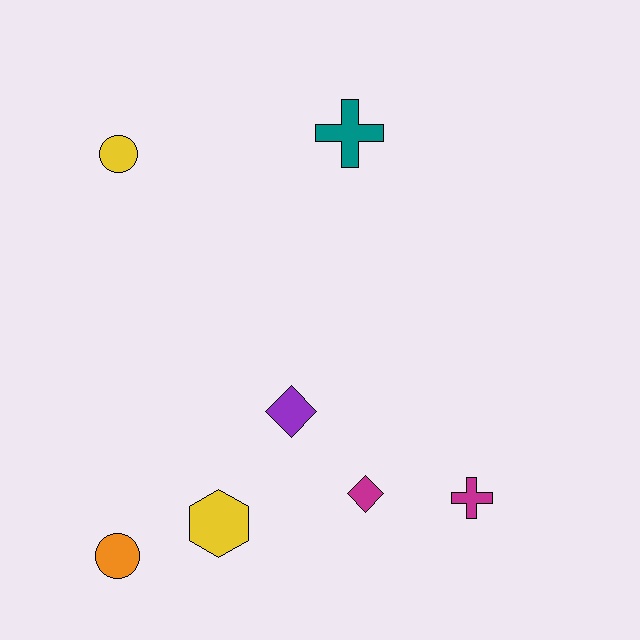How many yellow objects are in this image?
There are 2 yellow objects.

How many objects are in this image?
There are 7 objects.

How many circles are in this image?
There are 2 circles.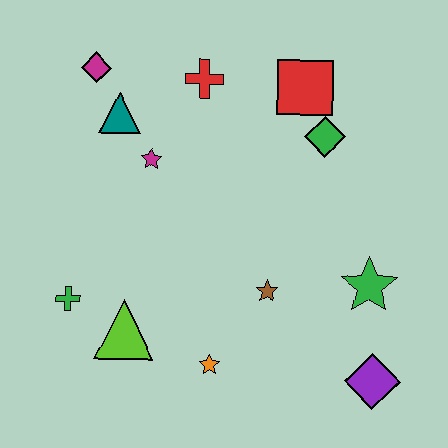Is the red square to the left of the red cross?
No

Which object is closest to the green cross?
The lime triangle is closest to the green cross.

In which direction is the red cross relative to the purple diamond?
The red cross is above the purple diamond.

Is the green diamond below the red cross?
Yes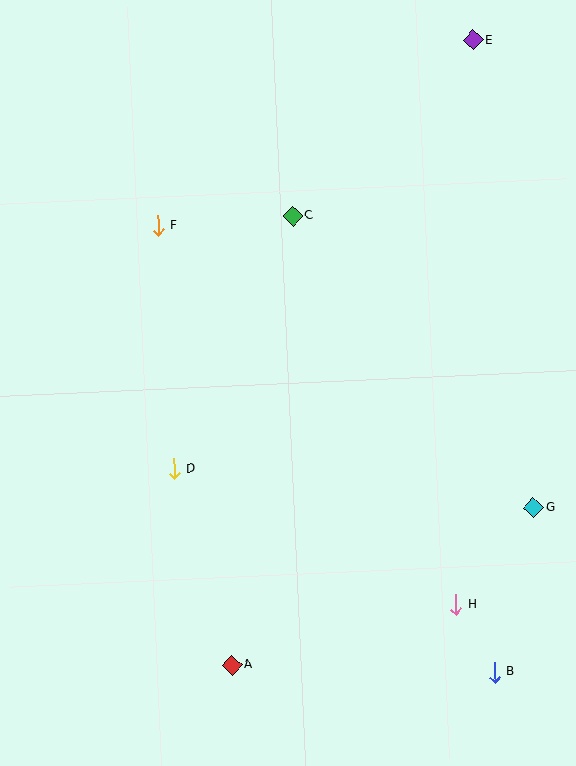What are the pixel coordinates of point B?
Point B is at (494, 673).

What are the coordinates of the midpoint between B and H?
The midpoint between B and H is at (475, 638).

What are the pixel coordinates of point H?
Point H is at (456, 604).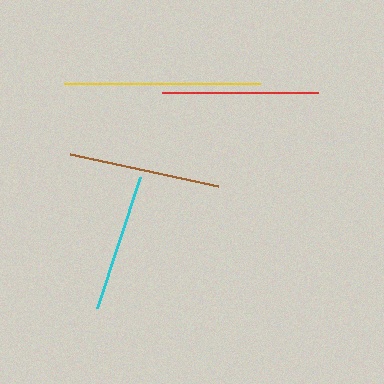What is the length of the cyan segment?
The cyan segment is approximately 137 pixels long.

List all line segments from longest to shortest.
From longest to shortest: yellow, red, brown, cyan.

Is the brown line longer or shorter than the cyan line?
The brown line is longer than the cyan line.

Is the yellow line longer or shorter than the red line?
The yellow line is longer than the red line.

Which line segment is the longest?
The yellow line is the longest at approximately 196 pixels.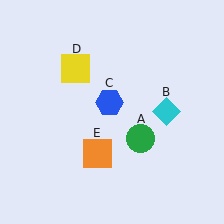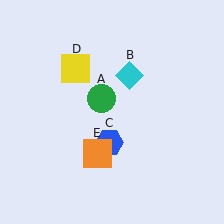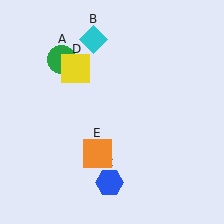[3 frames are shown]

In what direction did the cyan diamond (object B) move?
The cyan diamond (object B) moved up and to the left.